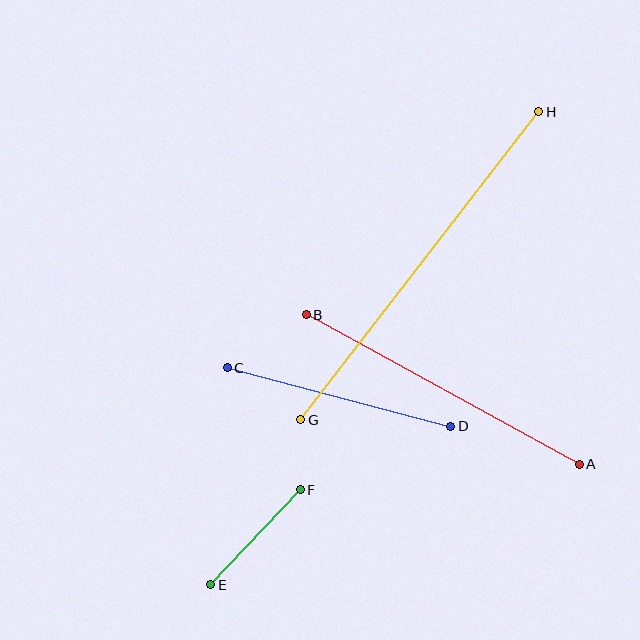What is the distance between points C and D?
The distance is approximately 231 pixels.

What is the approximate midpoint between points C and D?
The midpoint is at approximately (339, 397) pixels.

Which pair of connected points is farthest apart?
Points G and H are farthest apart.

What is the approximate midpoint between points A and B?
The midpoint is at approximately (443, 389) pixels.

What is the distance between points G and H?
The distance is approximately 390 pixels.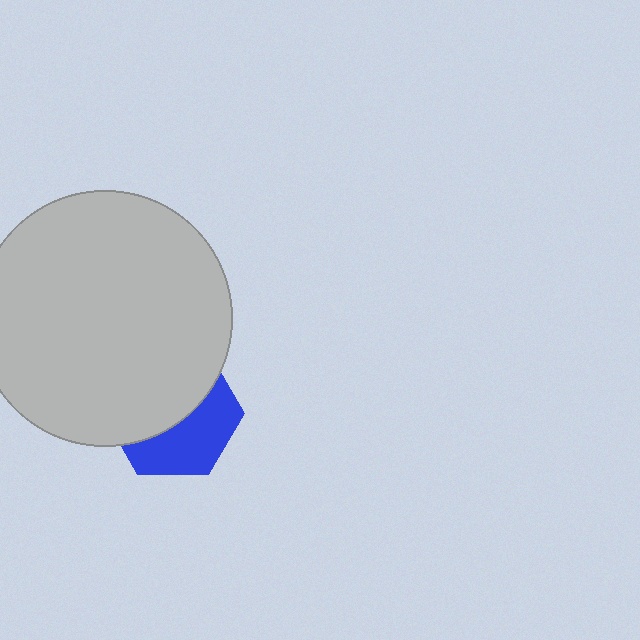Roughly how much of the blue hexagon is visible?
A small part of it is visible (roughly 44%).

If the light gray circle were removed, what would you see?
You would see the complete blue hexagon.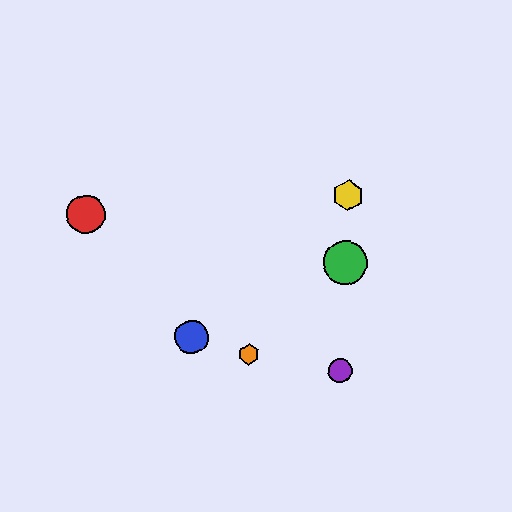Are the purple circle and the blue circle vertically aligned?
No, the purple circle is at x≈340 and the blue circle is at x≈192.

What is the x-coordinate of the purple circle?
The purple circle is at x≈340.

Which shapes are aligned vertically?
The green circle, the yellow hexagon, the purple circle are aligned vertically.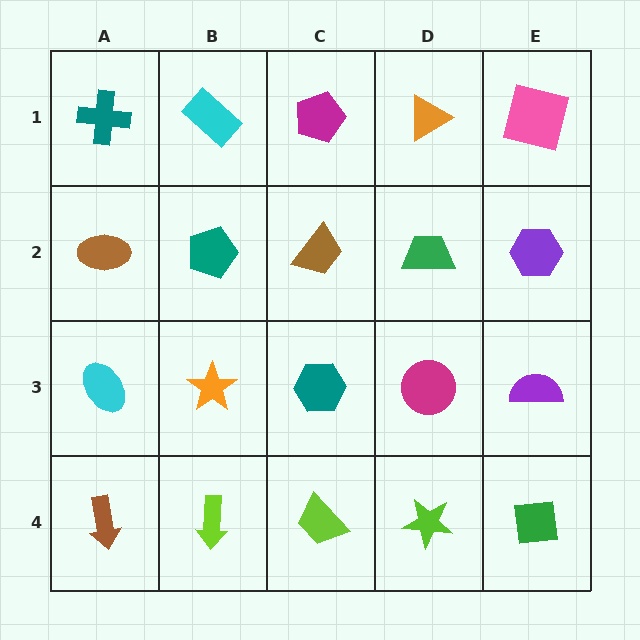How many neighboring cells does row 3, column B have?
4.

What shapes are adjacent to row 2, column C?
A magenta pentagon (row 1, column C), a teal hexagon (row 3, column C), a teal pentagon (row 2, column B), a green trapezoid (row 2, column D).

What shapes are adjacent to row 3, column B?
A teal pentagon (row 2, column B), a lime arrow (row 4, column B), a cyan ellipse (row 3, column A), a teal hexagon (row 3, column C).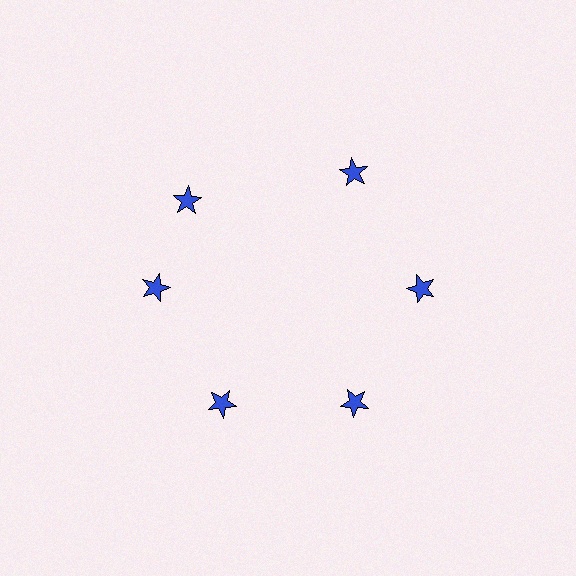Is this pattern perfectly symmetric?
No. The 6 blue stars are arranged in a ring, but one element near the 11 o'clock position is rotated out of alignment along the ring, breaking the 6-fold rotational symmetry.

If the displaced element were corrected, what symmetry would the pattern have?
It would have 6-fold rotational symmetry — the pattern would map onto itself every 60 degrees.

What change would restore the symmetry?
The symmetry would be restored by rotating it back into even spacing with its neighbors so that all 6 stars sit at equal angles and equal distance from the center.